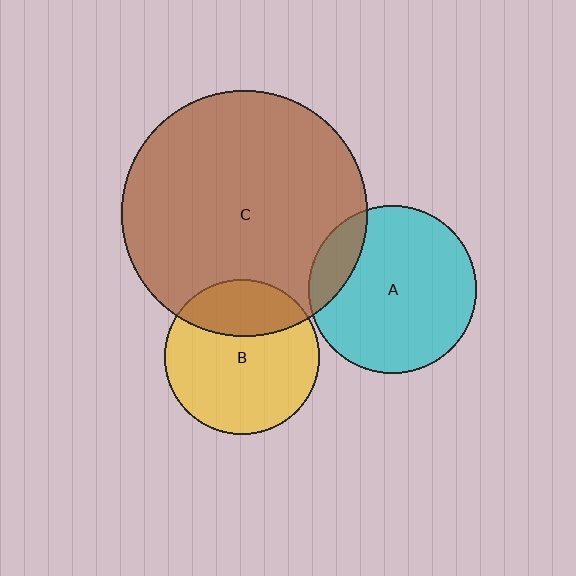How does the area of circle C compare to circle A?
Approximately 2.1 times.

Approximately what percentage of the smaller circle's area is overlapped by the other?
Approximately 15%.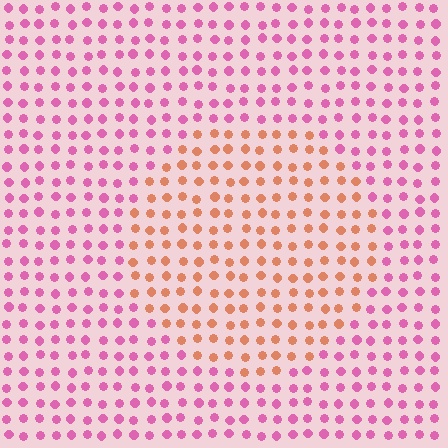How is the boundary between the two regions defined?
The boundary is defined purely by a slight shift in hue (about 54 degrees). Spacing, size, and orientation are identical on both sides.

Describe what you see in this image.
The image is filled with small pink elements in a uniform arrangement. A circle-shaped region is visible where the elements are tinted to a slightly different hue, forming a subtle color boundary.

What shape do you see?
I see a circle.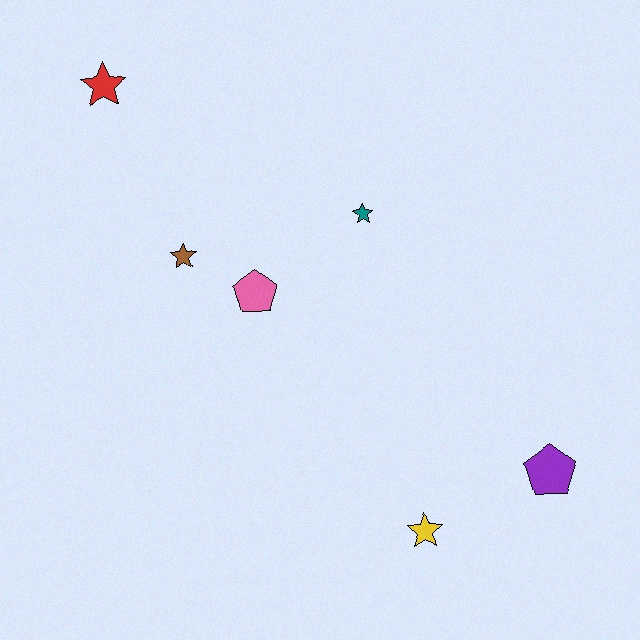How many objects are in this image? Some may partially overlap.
There are 6 objects.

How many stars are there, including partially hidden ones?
There are 4 stars.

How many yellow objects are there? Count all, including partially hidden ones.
There is 1 yellow object.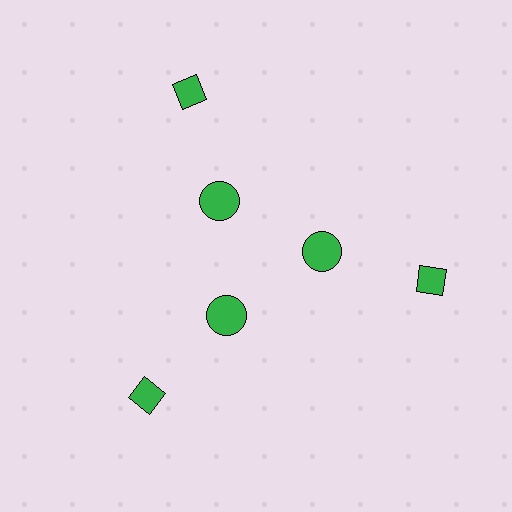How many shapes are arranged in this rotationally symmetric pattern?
There are 6 shapes, arranged in 3 groups of 2.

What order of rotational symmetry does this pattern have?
This pattern has 3-fold rotational symmetry.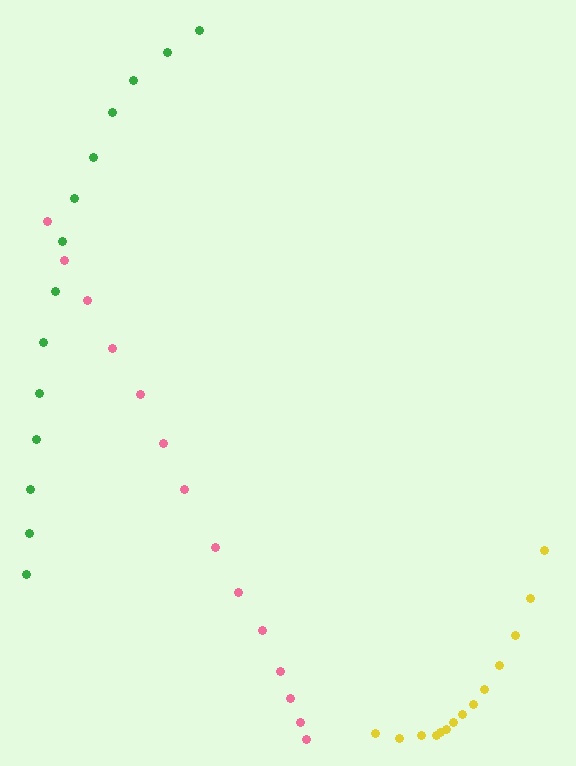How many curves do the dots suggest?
There are 3 distinct paths.